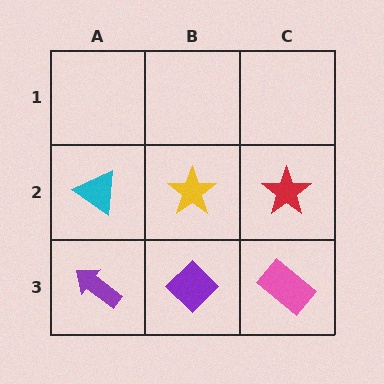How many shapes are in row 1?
0 shapes.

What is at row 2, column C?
A red star.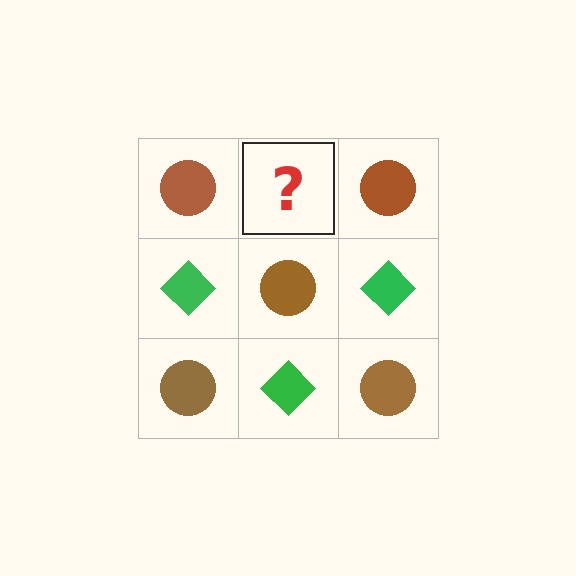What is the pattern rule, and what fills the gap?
The rule is that it alternates brown circle and green diamond in a checkerboard pattern. The gap should be filled with a green diamond.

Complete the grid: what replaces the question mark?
The question mark should be replaced with a green diamond.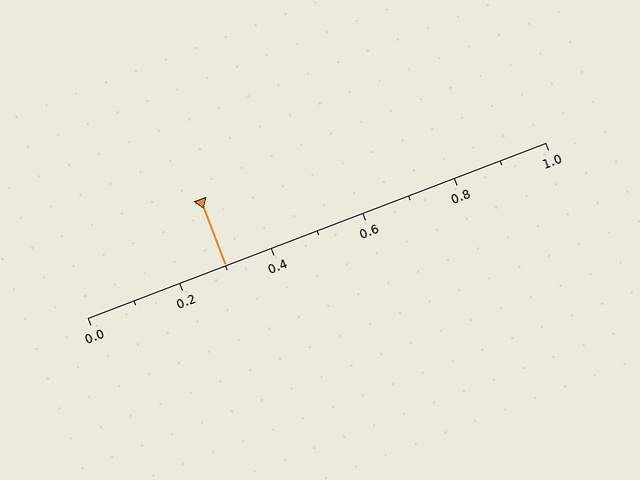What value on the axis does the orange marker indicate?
The marker indicates approximately 0.3.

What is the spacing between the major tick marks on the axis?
The major ticks are spaced 0.2 apart.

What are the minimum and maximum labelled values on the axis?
The axis runs from 0.0 to 1.0.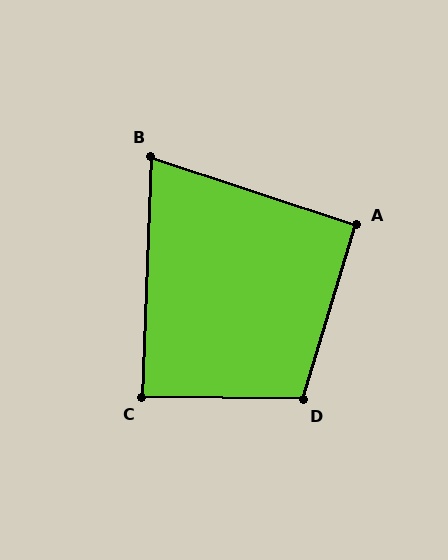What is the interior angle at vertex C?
Approximately 88 degrees (approximately right).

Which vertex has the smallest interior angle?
B, at approximately 74 degrees.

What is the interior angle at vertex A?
Approximately 92 degrees (approximately right).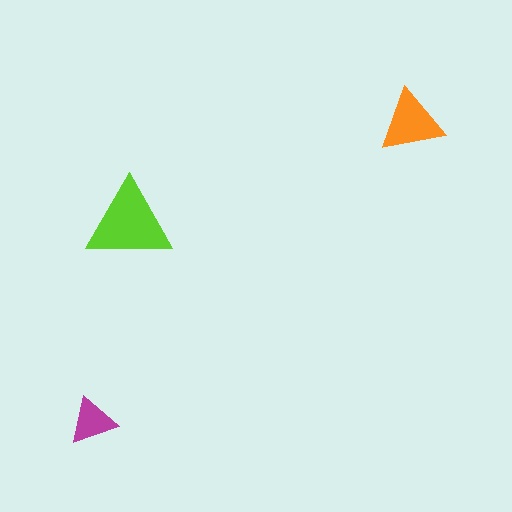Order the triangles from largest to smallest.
the lime one, the orange one, the magenta one.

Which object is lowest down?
The magenta triangle is bottommost.